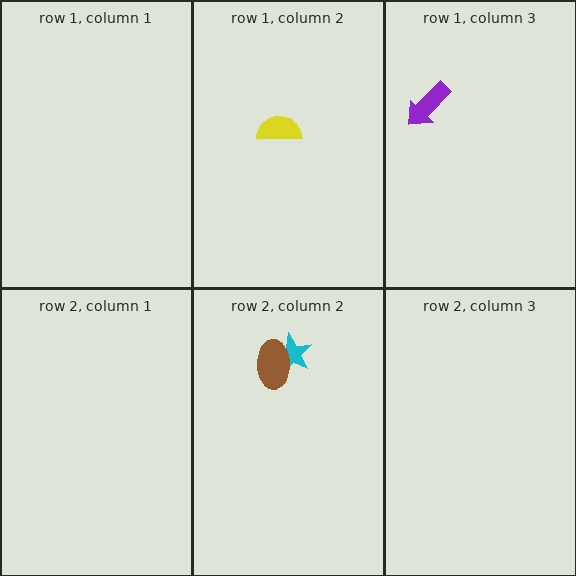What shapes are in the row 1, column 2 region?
The yellow semicircle.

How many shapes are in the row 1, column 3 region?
1.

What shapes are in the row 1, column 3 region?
The purple arrow.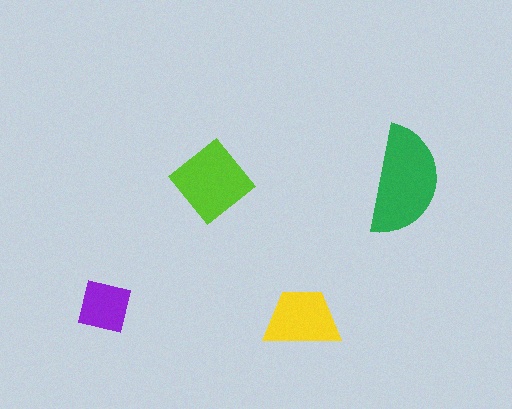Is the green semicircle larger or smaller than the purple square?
Larger.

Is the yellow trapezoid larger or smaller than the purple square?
Larger.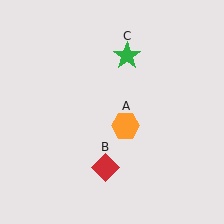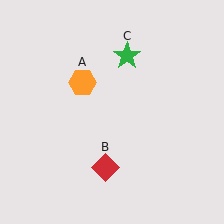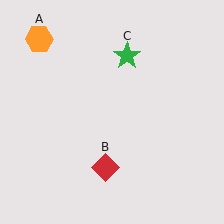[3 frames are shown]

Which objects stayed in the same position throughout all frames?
Red diamond (object B) and green star (object C) remained stationary.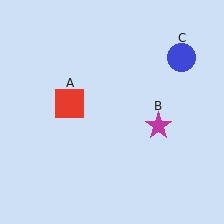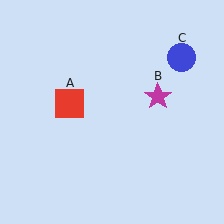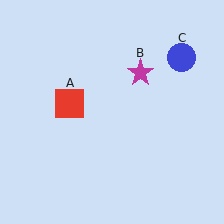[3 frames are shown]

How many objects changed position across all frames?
1 object changed position: magenta star (object B).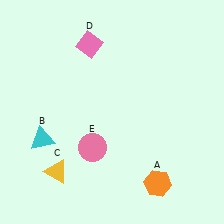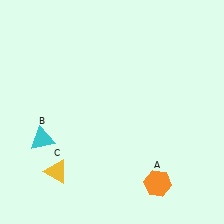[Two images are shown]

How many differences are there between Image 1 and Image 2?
There are 2 differences between the two images.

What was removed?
The pink diamond (D), the pink circle (E) were removed in Image 2.